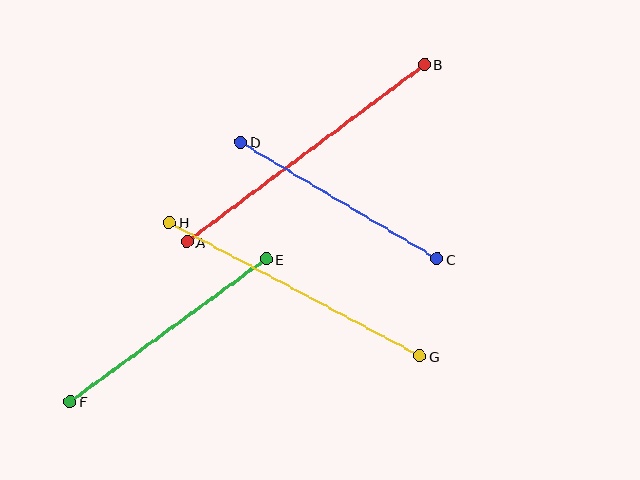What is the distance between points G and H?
The distance is approximately 284 pixels.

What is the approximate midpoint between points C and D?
The midpoint is at approximately (339, 201) pixels.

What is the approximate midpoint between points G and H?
The midpoint is at approximately (295, 289) pixels.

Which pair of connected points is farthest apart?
Points A and B are farthest apart.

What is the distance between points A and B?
The distance is approximately 297 pixels.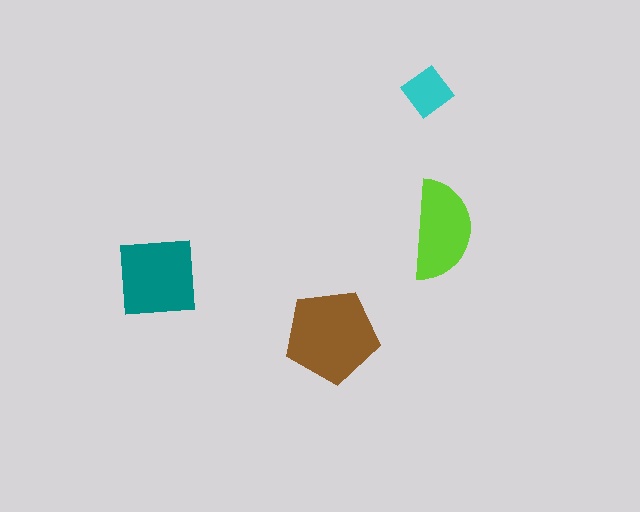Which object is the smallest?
The cyan diamond.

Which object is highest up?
The cyan diamond is topmost.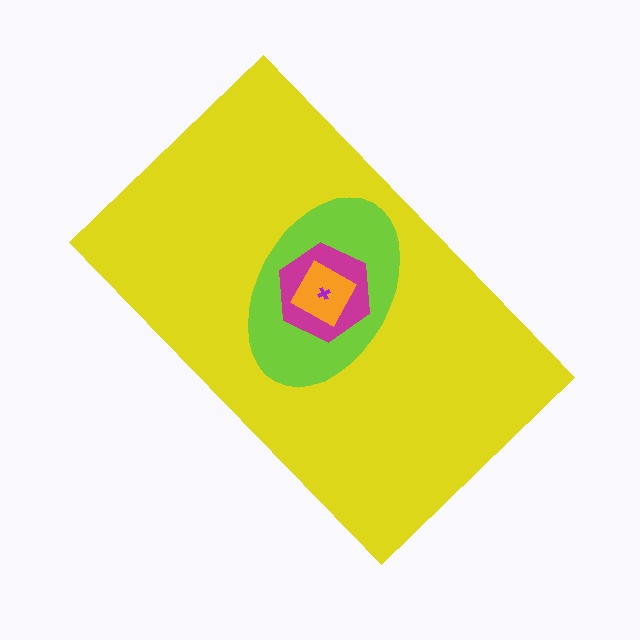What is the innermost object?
The purple cross.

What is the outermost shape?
The yellow rectangle.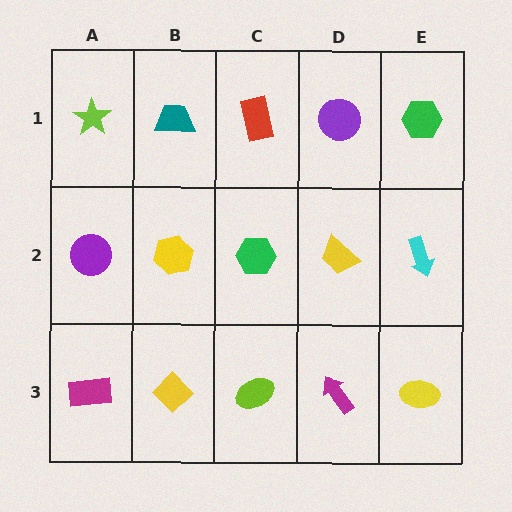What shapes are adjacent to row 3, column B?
A yellow hexagon (row 2, column B), a magenta rectangle (row 3, column A), a lime ellipse (row 3, column C).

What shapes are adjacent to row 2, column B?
A teal trapezoid (row 1, column B), a yellow diamond (row 3, column B), a purple circle (row 2, column A), a green hexagon (row 2, column C).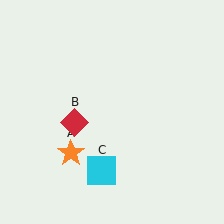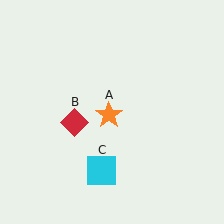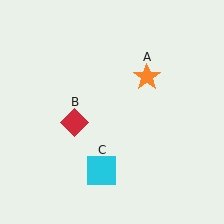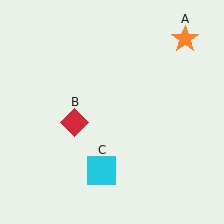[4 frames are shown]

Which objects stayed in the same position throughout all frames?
Red diamond (object B) and cyan square (object C) remained stationary.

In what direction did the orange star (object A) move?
The orange star (object A) moved up and to the right.